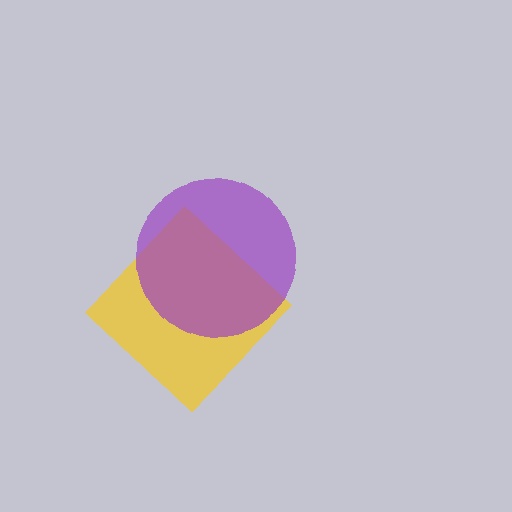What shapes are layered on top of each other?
The layered shapes are: a yellow diamond, a purple circle.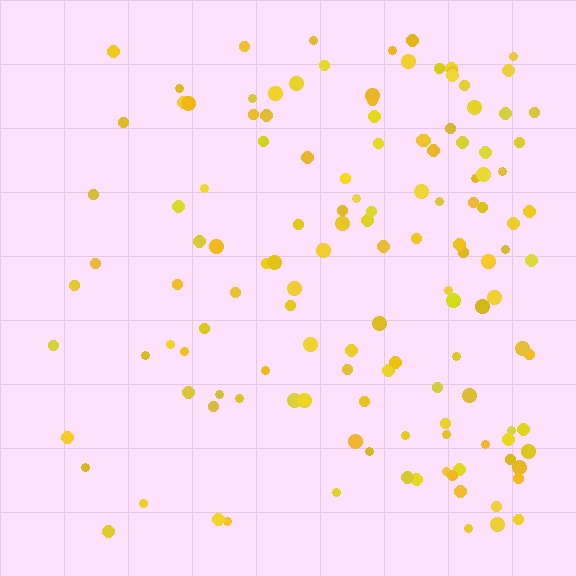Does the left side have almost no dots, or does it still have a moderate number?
Still a moderate number, just noticeably fewer than the right.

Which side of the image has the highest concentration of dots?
The right.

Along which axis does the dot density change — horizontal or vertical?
Horizontal.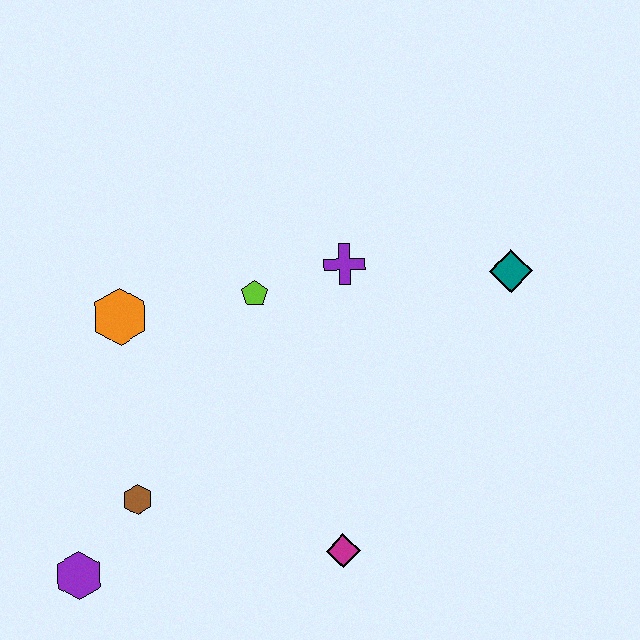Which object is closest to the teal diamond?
The purple cross is closest to the teal diamond.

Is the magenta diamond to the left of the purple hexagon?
No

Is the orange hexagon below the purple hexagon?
No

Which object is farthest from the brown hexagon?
The teal diamond is farthest from the brown hexagon.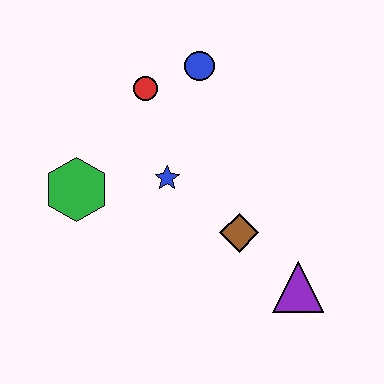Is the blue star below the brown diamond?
No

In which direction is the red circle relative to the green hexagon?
The red circle is above the green hexagon.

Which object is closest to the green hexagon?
The blue star is closest to the green hexagon.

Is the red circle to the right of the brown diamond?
No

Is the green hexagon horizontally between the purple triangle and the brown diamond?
No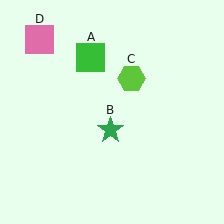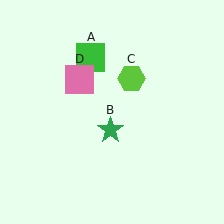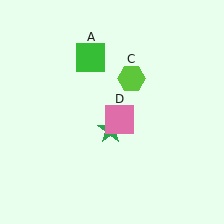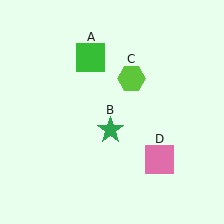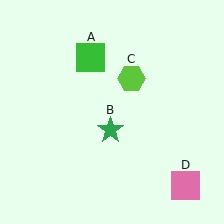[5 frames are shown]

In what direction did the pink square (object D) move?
The pink square (object D) moved down and to the right.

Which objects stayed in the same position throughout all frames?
Green square (object A) and green star (object B) and lime hexagon (object C) remained stationary.